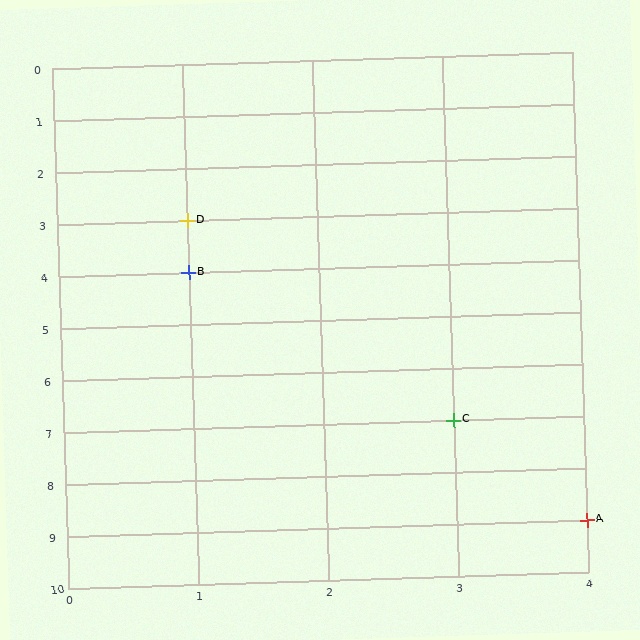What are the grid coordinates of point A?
Point A is at grid coordinates (4, 9).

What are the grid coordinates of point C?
Point C is at grid coordinates (3, 7).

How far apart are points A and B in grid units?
Points A and B are 3 columns and 5 rows apart (about 5.8 grid units diagonally).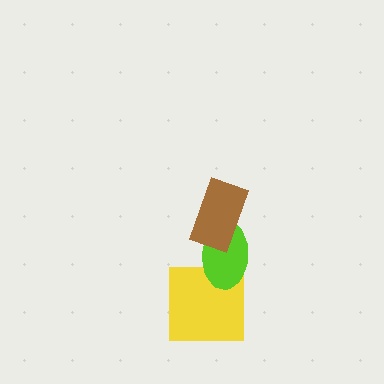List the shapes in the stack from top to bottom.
From top to bottom: the brown rectangle, the lime ellipse, the yellow square.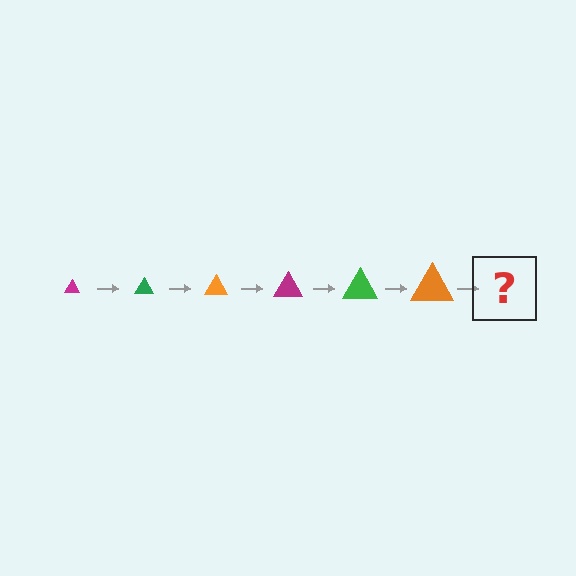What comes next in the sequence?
The next element should be a magenta triangle, larger than the previous one.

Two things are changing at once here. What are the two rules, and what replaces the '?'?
The two rules are that the triangle grows larger each step and the color cycles through magenta, green, and orange. The '?' should be a magenta triangle, larger than the previous one.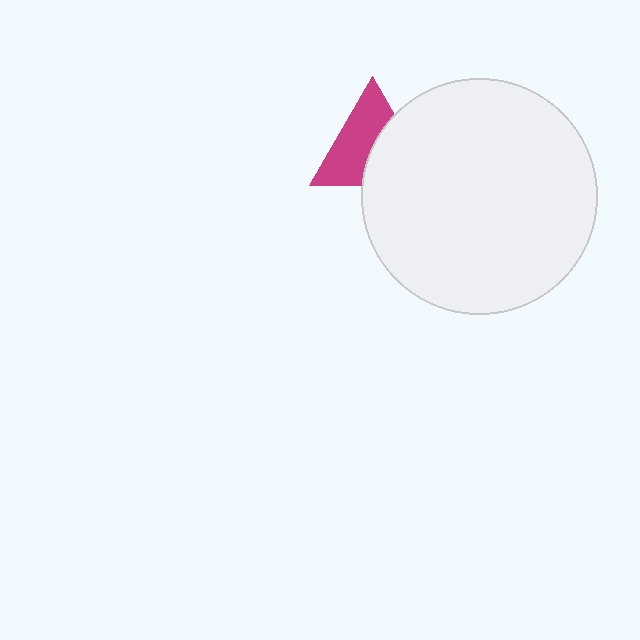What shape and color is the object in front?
The object in front is a white circle.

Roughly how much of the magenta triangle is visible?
About half of it is visible (roughly 57%).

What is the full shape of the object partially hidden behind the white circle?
The partially hidden object is a magenta triangle.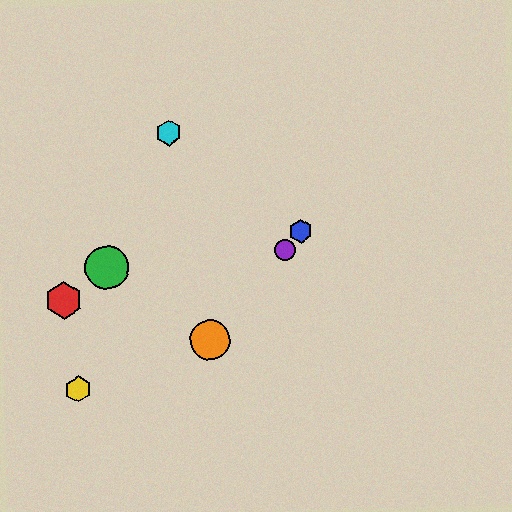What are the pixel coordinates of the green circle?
The green circle is at (107, 267).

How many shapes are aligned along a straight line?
3 shapes (the blue hexagon, the purple circle, the orange circle) are aligned along a straight line.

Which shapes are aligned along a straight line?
The blue hexagon, the purple circle, the orange circle are aligned along a straight line.